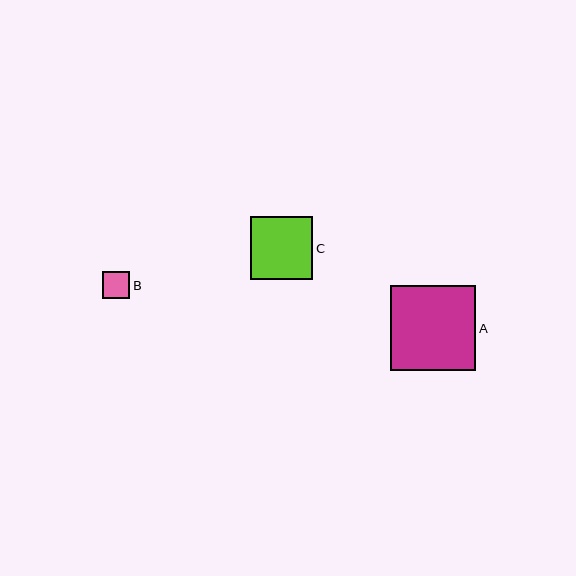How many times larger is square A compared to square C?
Square A is approximately 1.4 times the size of square C.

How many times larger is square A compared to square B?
Square A is approximately 3.1 times the size of square B.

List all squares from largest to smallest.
From largest to smallest: A, C, B.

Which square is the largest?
Square A is the largest with a size of approximately 85 pixels.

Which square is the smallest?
Square B is the smallest with a size of approximately 27 pixels.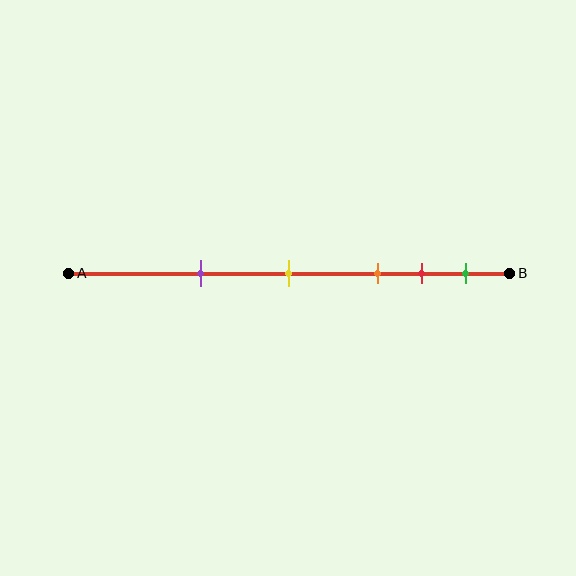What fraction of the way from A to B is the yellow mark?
The yellow mark is approximately 50% (0.5) of the way from A to B.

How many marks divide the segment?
There are 5 marks dividing the segment.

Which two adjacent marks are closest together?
The red and green marks are the closest adjacent pair.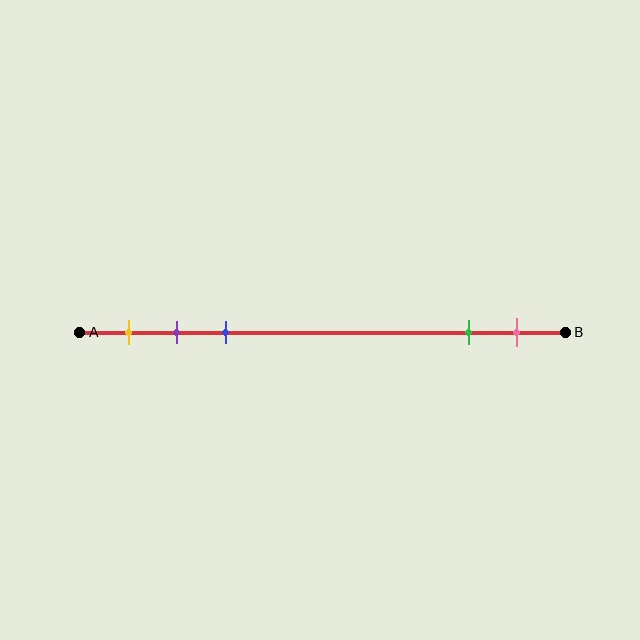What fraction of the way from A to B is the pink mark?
The pink mark is approximately 90% (0.9) of the way from A to B.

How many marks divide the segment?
There are 5 marks dividing the segment.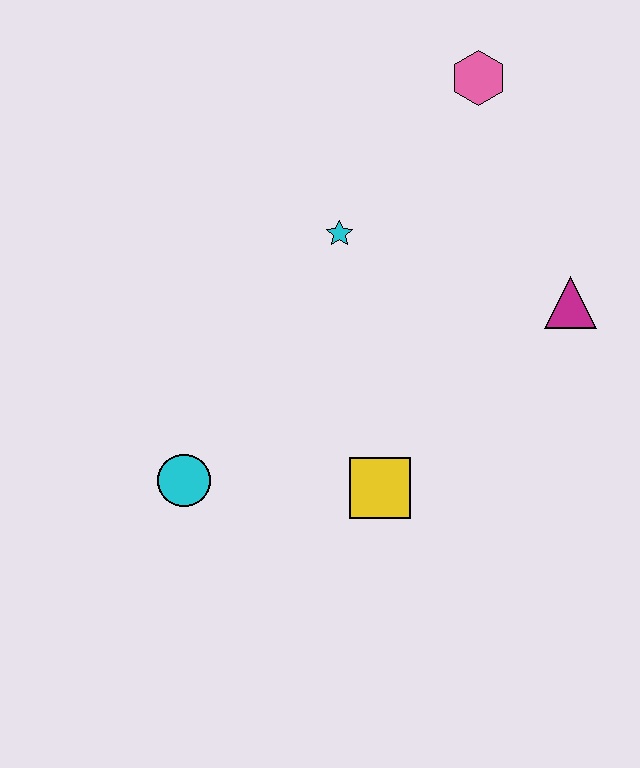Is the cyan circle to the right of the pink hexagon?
No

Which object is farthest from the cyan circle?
The pink hexagon is farthest from the cyan circle.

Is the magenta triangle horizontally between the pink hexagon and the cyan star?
No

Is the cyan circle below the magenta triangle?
Yes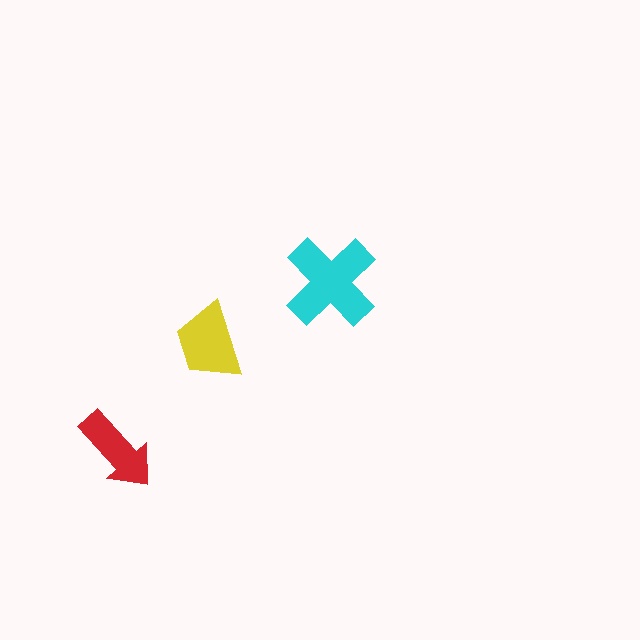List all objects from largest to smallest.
The cyan cross, the yellow trapezoid, the red arrow.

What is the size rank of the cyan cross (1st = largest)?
1st.